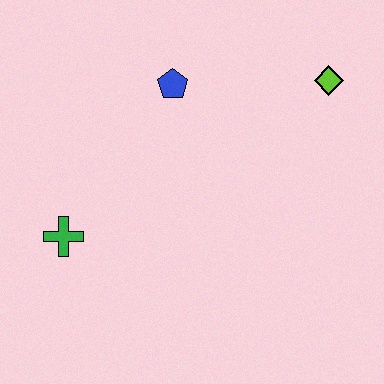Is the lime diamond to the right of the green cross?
Yes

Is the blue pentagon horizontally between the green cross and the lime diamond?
Yes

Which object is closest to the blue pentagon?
The lime diamond is closest to the blue pentagon.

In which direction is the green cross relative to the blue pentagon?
The green cross is below the blue pentagon.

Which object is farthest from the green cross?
The lime diamond is farthest from the green cross.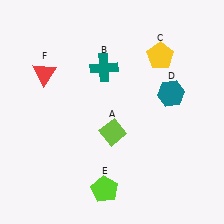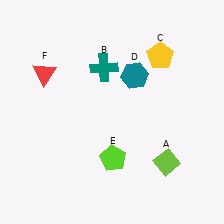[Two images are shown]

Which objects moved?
The objects that moved are: the lime diamond (A), the teal hexagon (D), the lime pentagon (E).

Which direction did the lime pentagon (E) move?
The lime pentagon (E) moved up.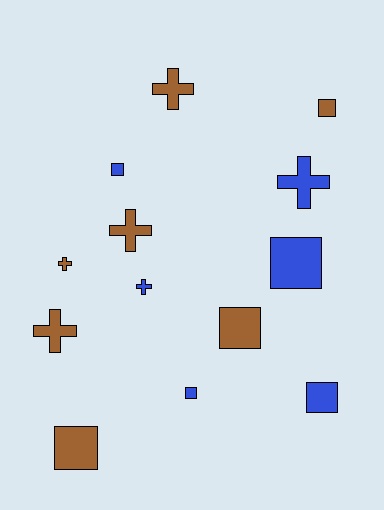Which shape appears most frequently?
Square, with 7 objects.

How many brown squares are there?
There are 3 brown squares.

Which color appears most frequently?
Brown, with 7 objects.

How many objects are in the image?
There are 13 objects.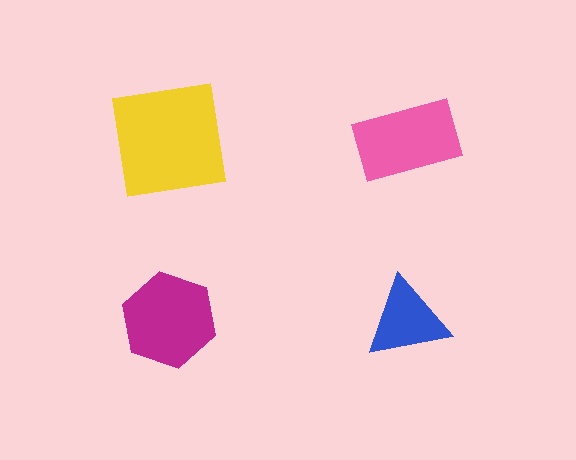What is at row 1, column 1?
A yellow square.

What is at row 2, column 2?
A blue triangle.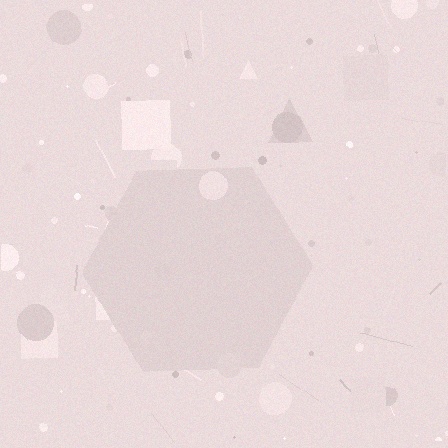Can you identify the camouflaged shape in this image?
The camouflaged shape is a hexagon.